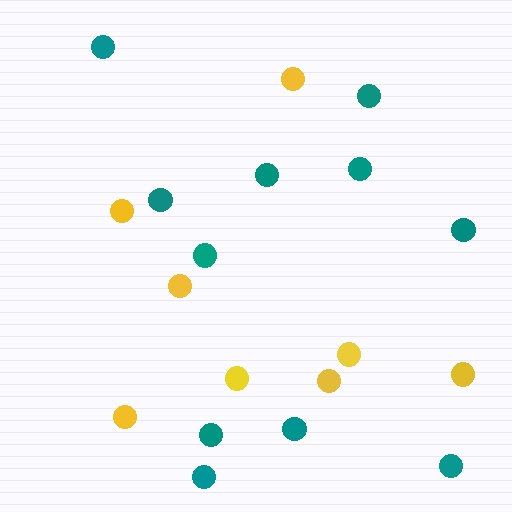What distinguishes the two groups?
There are 2 groups: one group of yellow circles (8) and one group of teal circles (11).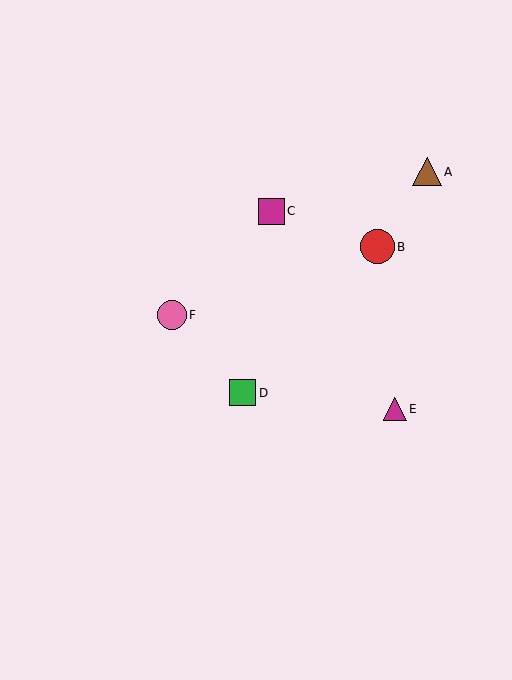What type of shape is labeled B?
Shape B is a red circle.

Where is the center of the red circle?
The center of the red circle is at (377, 247).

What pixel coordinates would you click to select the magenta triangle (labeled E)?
Click at (395, 409) to select the magenta triangle E.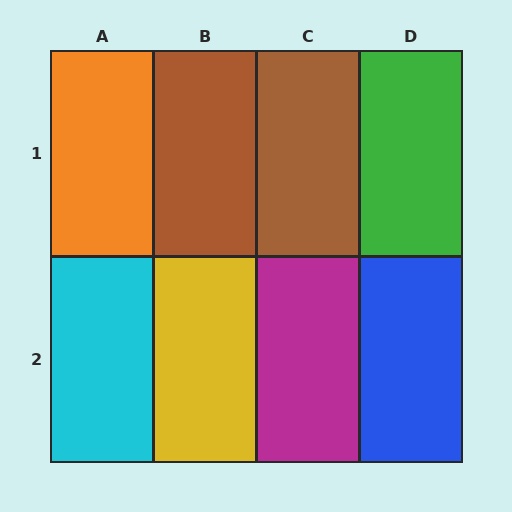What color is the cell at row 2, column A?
Cyan.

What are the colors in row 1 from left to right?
Orange, brown, brown, green.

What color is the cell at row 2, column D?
Blue.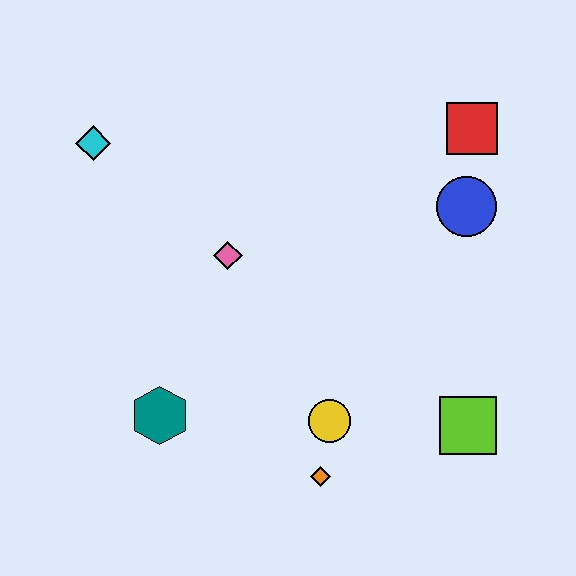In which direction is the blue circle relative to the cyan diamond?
The blue circle is to the right of the cyan diamond.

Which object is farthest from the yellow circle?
The cyan diamond is farthest from the yellow circle.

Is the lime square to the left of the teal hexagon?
No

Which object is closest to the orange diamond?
The yellow circle is closest to the orange diamond.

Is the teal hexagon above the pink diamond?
No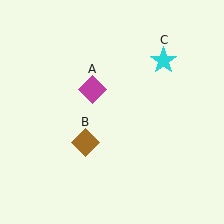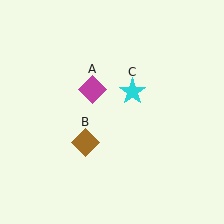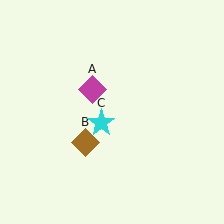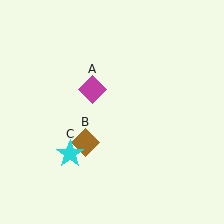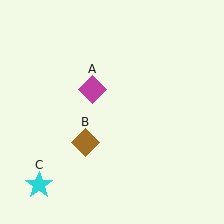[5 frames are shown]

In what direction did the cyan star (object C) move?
The cyan star (object C) moved down and to the left.